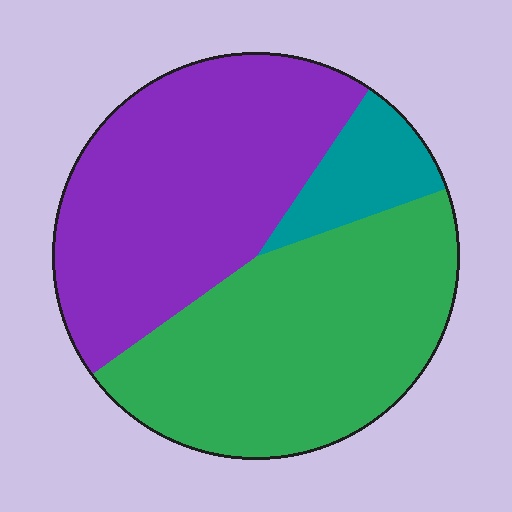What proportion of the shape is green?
Green covers around 45% of the shape.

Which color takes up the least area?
Teal, at roughly 10%.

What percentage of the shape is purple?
Purple takes up between a third and a half of the shape.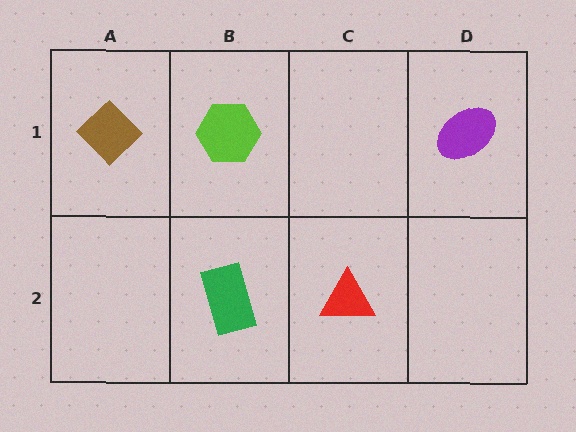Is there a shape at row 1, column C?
No, that cell is empty.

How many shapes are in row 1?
3 shapes.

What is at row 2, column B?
A green rectangle.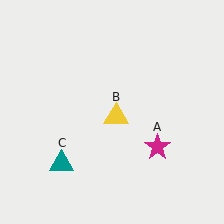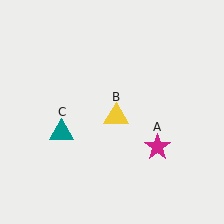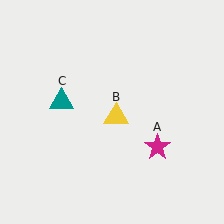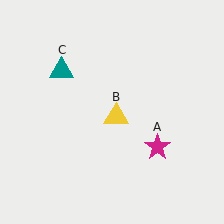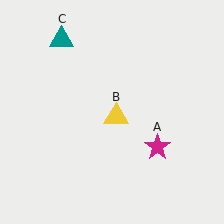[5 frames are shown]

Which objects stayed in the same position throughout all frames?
Magenta star (object A) and yellow triangle (object B) remained stationary.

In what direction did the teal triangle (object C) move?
The teal triangle (object C) moved up.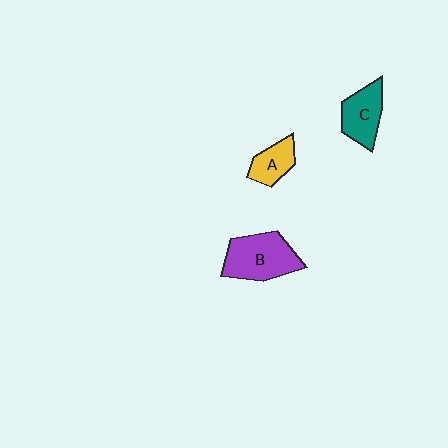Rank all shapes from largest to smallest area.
From largest to smallest: B (purple), C (teal), A (yellow).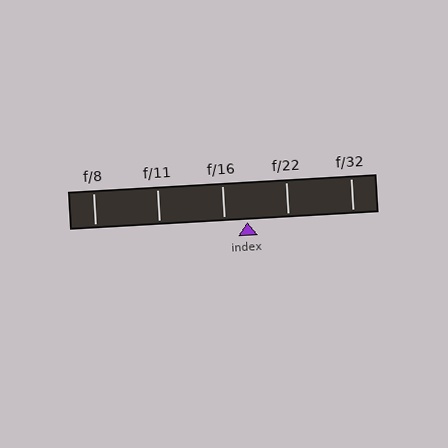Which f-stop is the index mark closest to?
The index mark is closest to f/16.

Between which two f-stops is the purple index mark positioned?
The index mark is between f/16 and f/22.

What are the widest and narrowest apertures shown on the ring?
The widest aperture shown is f/8 and the narrowest is f/32.